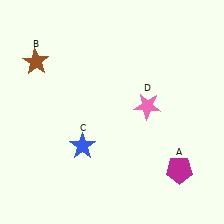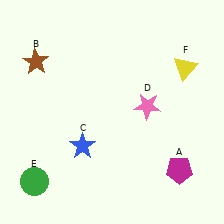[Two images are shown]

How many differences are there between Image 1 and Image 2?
There are 2 differences between the two images.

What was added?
A green circle (E), a yellow triangle (F) were added in Image 2.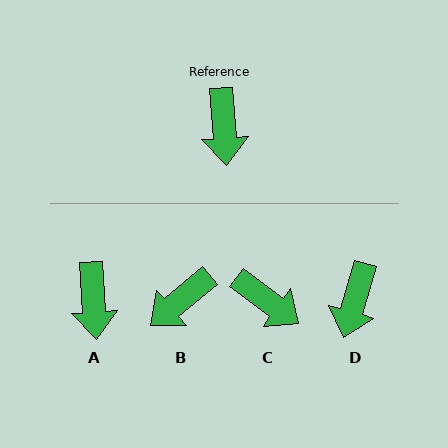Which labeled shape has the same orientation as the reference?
A.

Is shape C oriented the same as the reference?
No, it is off by about 49 degrees.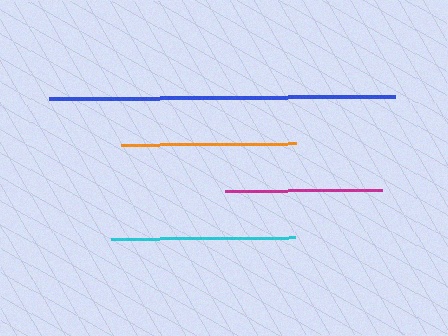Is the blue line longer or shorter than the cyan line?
The blue line is longer than the cyan line.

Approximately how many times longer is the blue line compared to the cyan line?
The blue line is approximately 1.9 times the length of the cyan line.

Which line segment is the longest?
The blue line is the longest at approximately 347 pixels.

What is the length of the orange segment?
The orange segment is approximately 175 pixels long.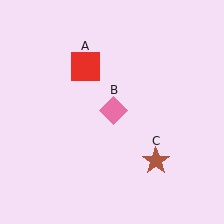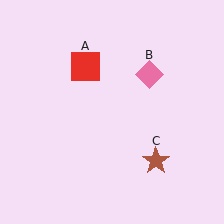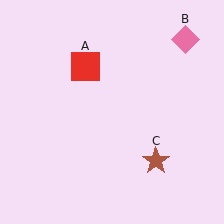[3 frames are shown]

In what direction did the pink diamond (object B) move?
The pink diamond (object B) moved up and to the right.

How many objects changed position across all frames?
1 object changed position: pink diamond (object B).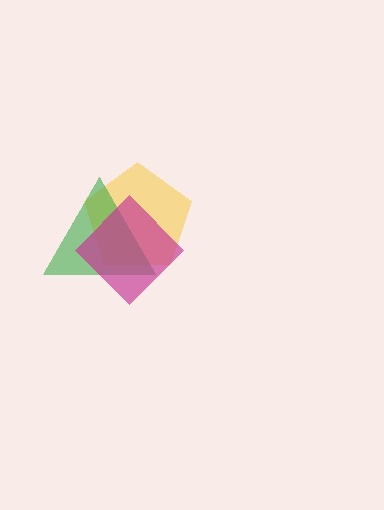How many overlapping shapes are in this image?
There are 3 overlapping shapes in the image.